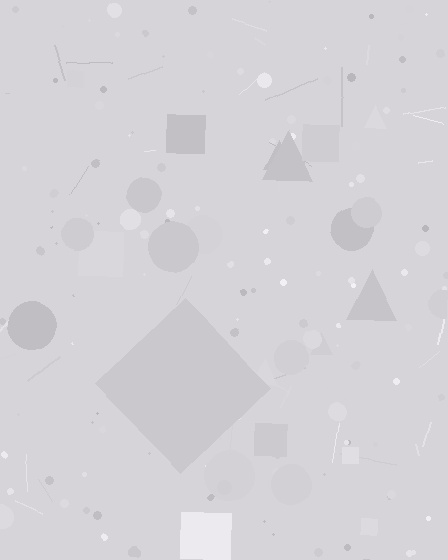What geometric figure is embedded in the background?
A diamond is embedded in the background.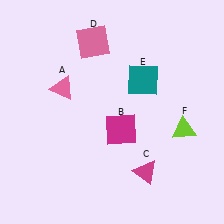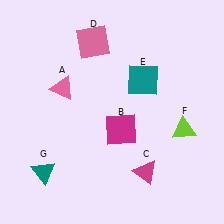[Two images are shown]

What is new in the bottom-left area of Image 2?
A teal triangle (G) was added in the bottom-left area of Image 2.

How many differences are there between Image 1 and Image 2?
There is 1 difference between the two images.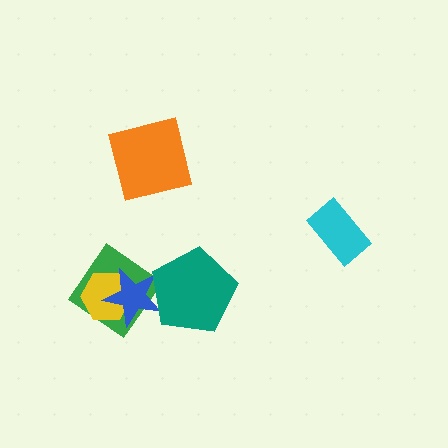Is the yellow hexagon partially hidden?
Yes, it is partially covered by another shape.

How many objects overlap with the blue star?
3 objects overlap with the blue star.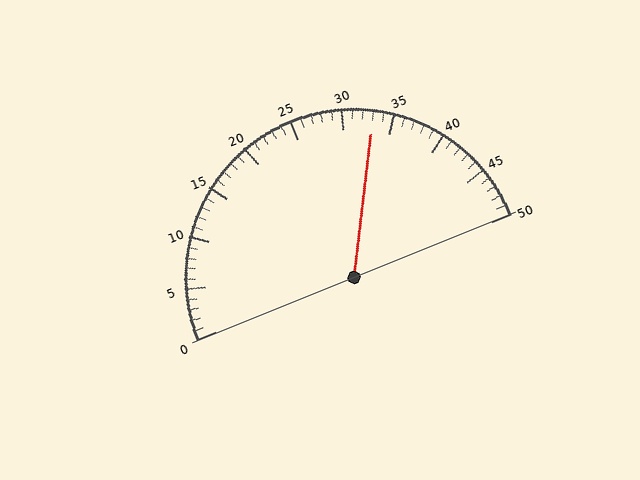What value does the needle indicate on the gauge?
The needle indicates approximately 33.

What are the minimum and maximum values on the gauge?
The gauge ranges from 0 to 50.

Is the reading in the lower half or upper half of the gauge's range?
The reading is in the upper half of the range (0 to 50).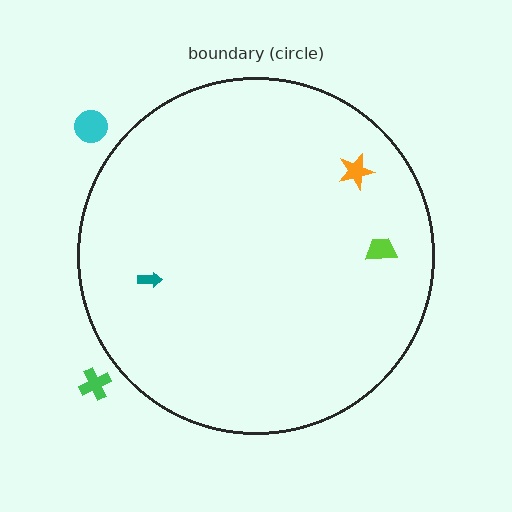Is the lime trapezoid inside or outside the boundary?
Inside.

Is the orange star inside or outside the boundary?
Inside.